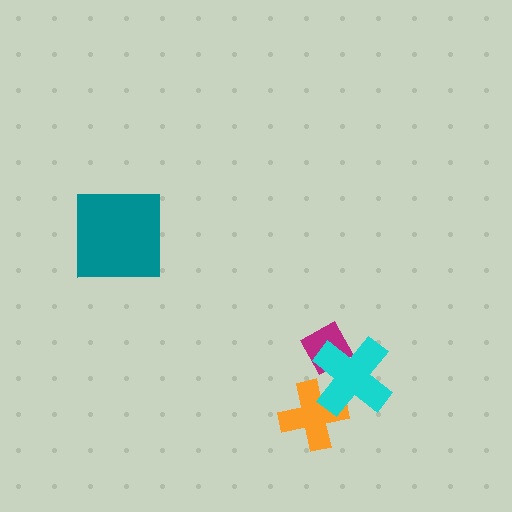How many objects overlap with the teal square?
0 objects overlap with the teal square.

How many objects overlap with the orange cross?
1 object overlaps with the orange cross.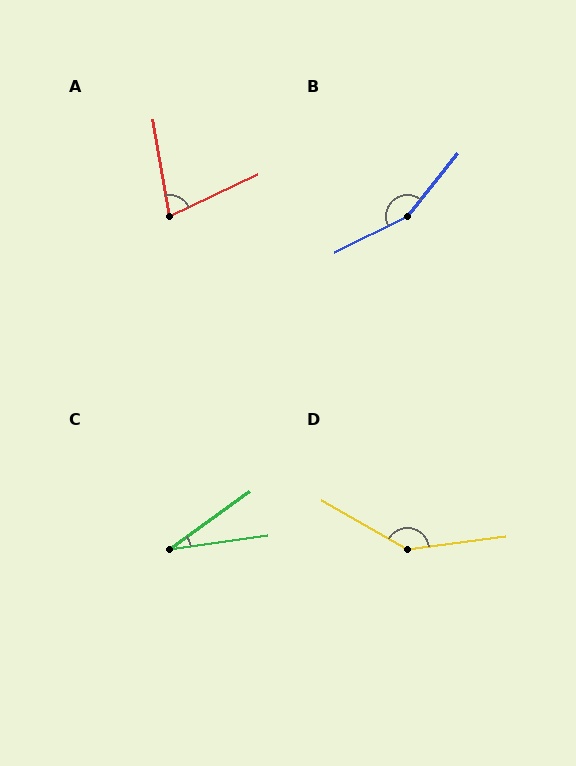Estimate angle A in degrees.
Approximately 74 degrees.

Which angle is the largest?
B, at approximately 155 degrees.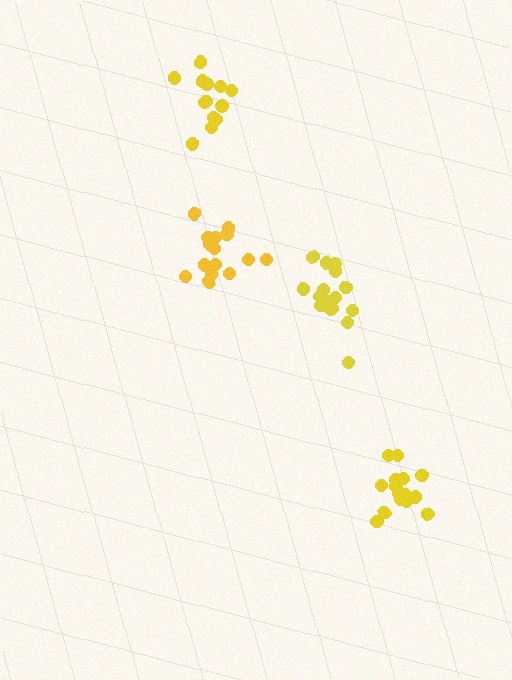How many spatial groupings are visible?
There are 4 spatial groupings.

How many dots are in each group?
Group 1: 15 dots, Group 2: 16 dots, Group 3: 14 dots, Group 4: 18 dots (63 total).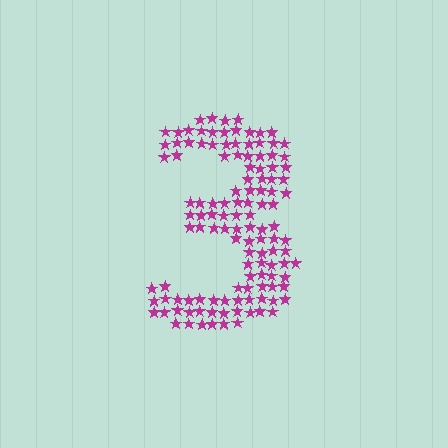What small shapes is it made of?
It is made of small stars.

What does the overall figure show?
The overall figure shows the digit 3.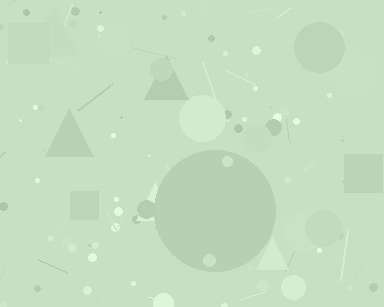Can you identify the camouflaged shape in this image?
The camouflaged shape is a circle.